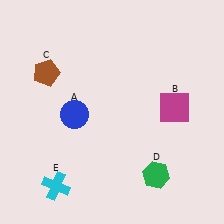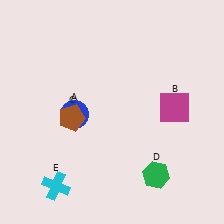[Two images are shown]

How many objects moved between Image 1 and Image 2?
1 object moved between the two images.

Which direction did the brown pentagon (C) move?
The brown pentagon (C) moved down.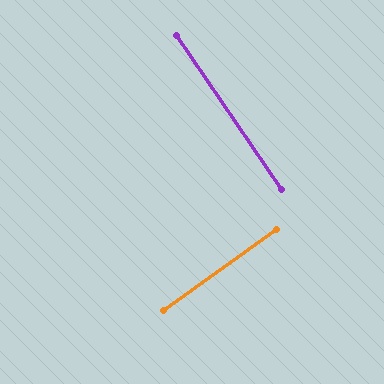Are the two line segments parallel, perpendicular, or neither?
Perpendicular — they meet at approximately 89°.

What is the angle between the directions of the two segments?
Approximately 89 degrees.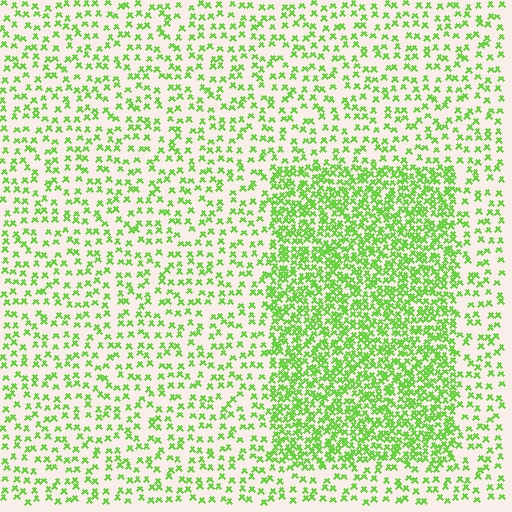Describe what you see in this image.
The image contains small lime elements arranged at two different densities. A rectangle-shaped region is visible where the elements are more densely packed than the surrounding area.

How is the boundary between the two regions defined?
The boundary is defined by a change in element density (approximately 2.4x ratio). All elements are the same color, size, and shape.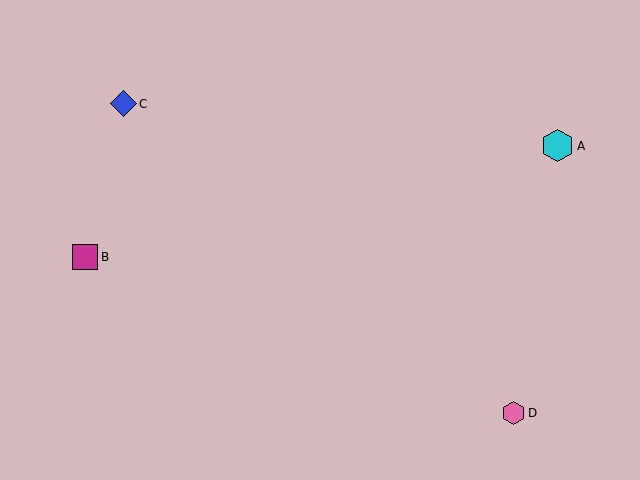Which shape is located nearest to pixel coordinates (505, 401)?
The pink hexagon (labeled D) at (514, 413) is nearest to that location.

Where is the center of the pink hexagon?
The center of the pink hexagon is at (514, 413).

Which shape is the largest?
The cyan hexagon (labeled A) is the largest.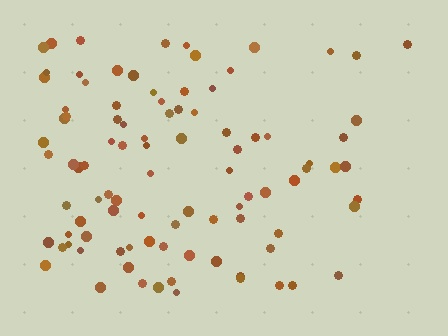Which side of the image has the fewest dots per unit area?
The right.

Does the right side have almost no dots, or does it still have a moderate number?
Still a moderate number, just noticeably fewer than the left.